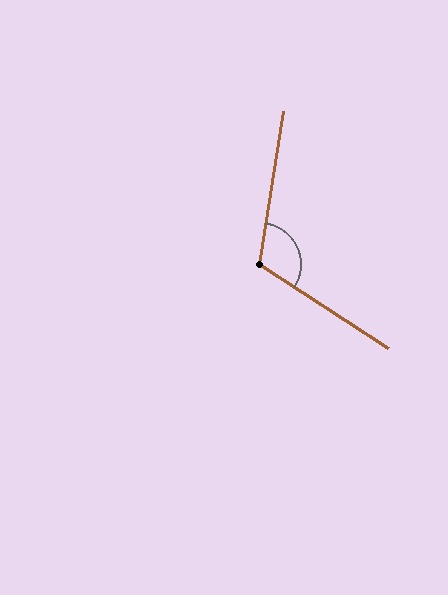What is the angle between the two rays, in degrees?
Approximately 115 degrees.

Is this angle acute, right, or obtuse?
It is obtuse.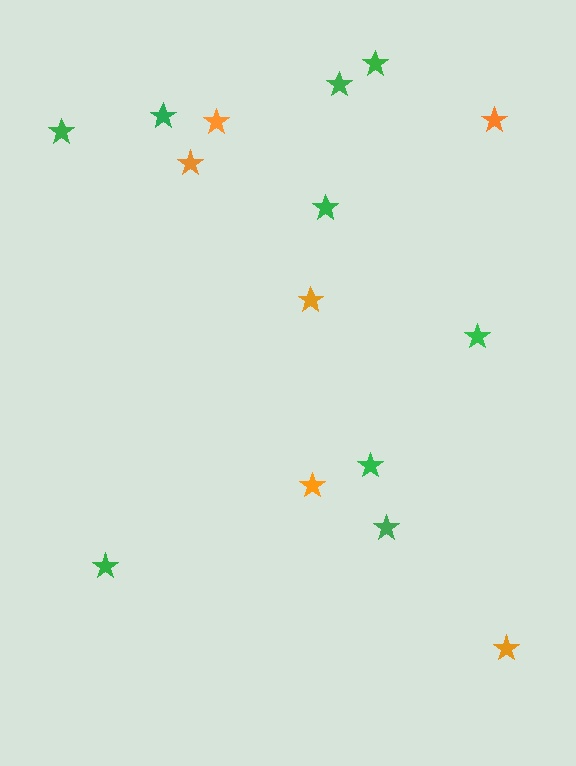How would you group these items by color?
There are 2 groups: one group of orange stars (6) and one group of green stars (9).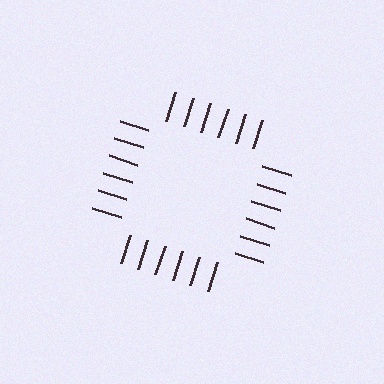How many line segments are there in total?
24 — 6 along each of the 4 edges.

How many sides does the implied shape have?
4 sides — the line-ends trace a square.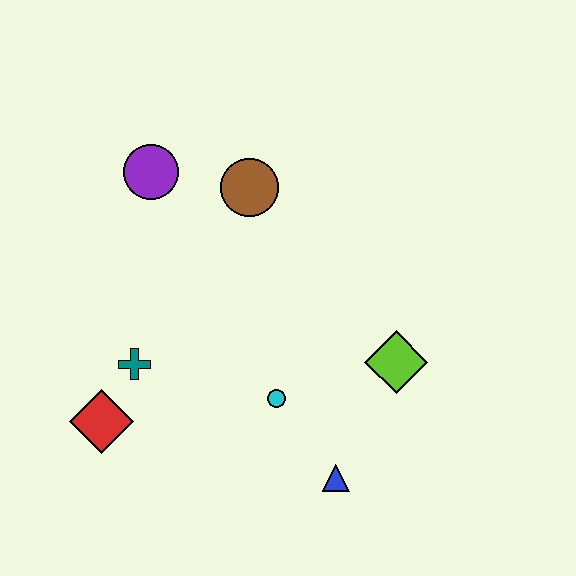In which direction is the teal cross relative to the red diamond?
The teal cross is above the red diamond.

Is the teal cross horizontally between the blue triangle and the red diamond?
Yes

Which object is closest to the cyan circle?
The blue triangle is closest to the cyan circle.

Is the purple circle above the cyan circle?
Yes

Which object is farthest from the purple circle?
The blue triangle is farthest from the purple circle.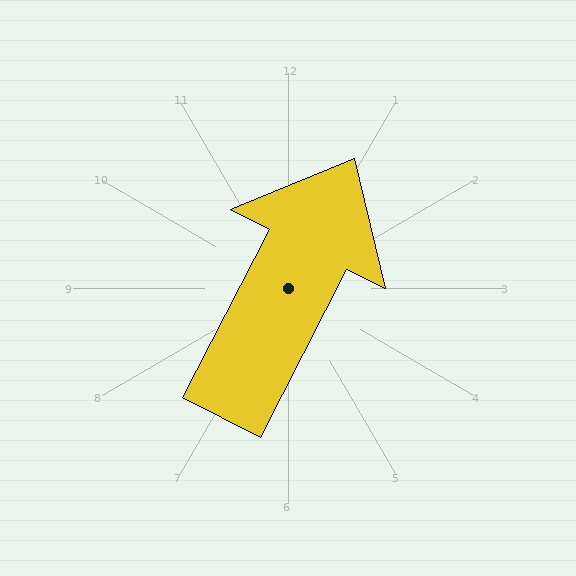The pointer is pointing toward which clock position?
Roughly 1 o'clock.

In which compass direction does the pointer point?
Northeast.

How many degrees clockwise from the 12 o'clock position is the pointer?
Approximately 27 degrees.